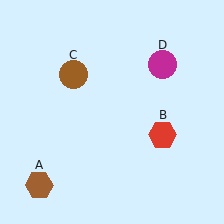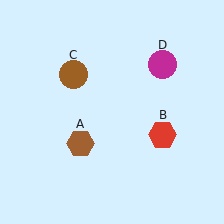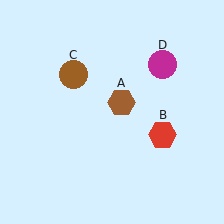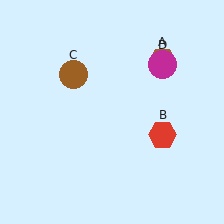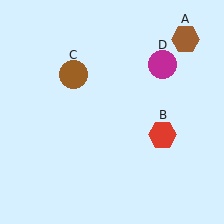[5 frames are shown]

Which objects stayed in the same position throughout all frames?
Red hexagon (object B) and brown circle (object C) and magenta circle (object D) remained stationary.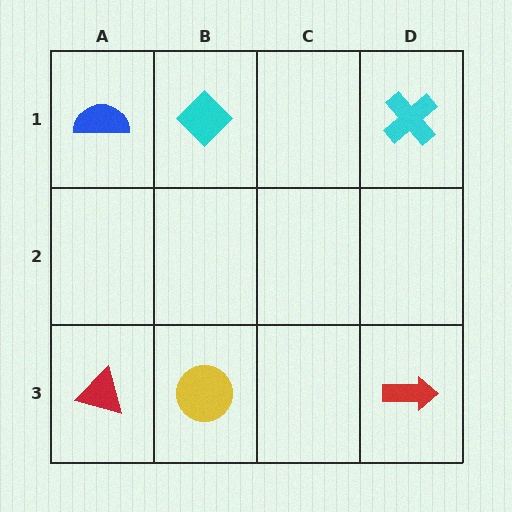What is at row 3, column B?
A yellow circle.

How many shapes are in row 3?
3 shapes.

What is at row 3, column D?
A red arrow.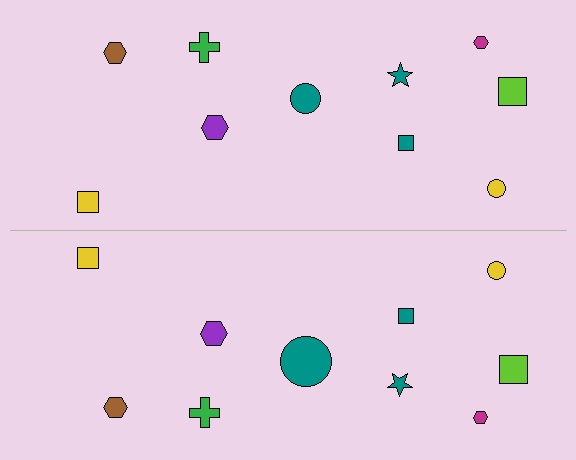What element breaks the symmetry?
The teal circle on the bottom side has a different size than its mirror counterpart.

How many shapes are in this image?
There are 20 shapes in this image.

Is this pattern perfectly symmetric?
No, the pattern is not perfectly symmetric. The teal circle on the bottom side has a different size than its mirror counterpart.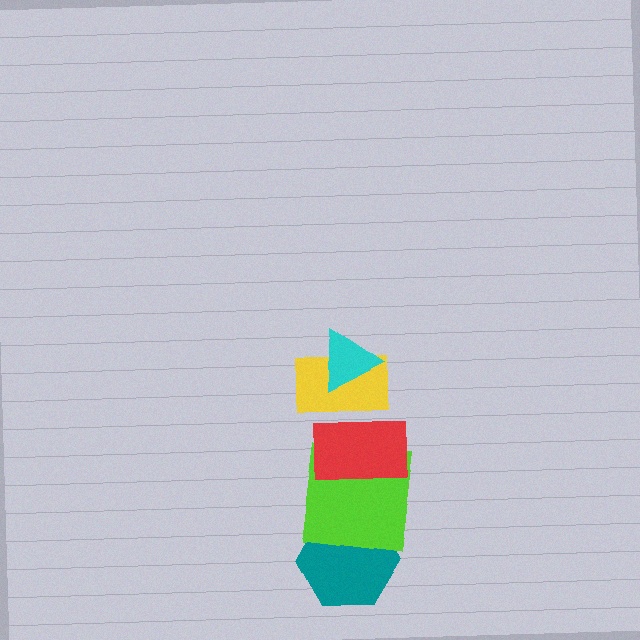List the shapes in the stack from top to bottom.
From top to bottom: the cyan triangle, the yellow rectangle, the red rectangle, the lime square, the teal hexagon.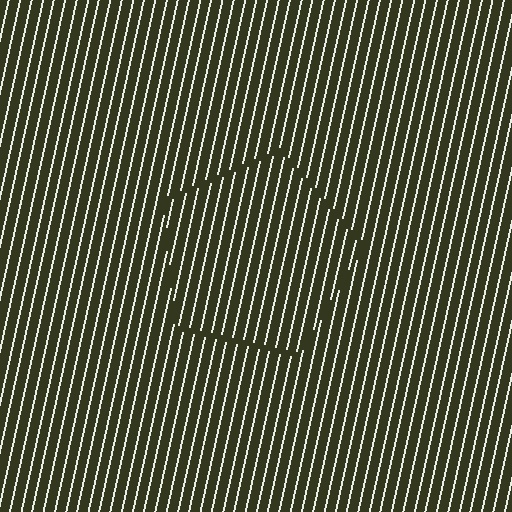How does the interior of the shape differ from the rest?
The interior of the shape contains the same grating, shifted by half a period — the contour is defined by the phase discontinuity where line-ends from the inner and outer gratings abut.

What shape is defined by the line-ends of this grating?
An illusory pentagon. The interior of the shape contains the same grating, shifted by half a period — the contour is defined by the phase discontinuity where line-ends from the inner and outer gratings abut.